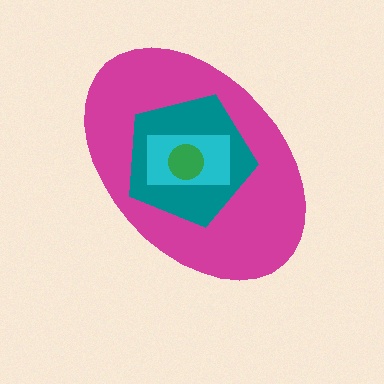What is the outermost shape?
The magenta ellipse.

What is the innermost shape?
The green circle.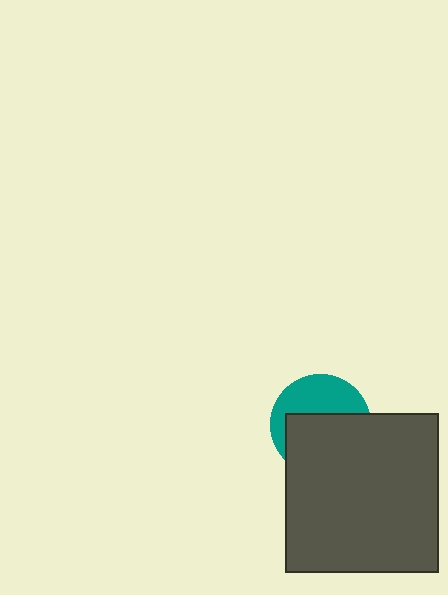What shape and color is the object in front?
The object in front is a dark gray rectangle.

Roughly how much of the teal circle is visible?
A small part of it is visible (roughly 43%).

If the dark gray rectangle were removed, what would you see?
You would see the complete teal circle.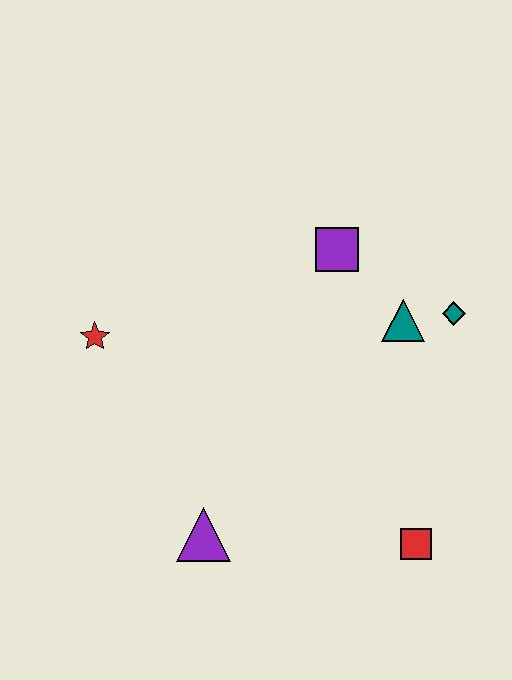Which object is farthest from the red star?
The red square is farthest from the red star.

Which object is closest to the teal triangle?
The teal diamond is closest to the teal triangle.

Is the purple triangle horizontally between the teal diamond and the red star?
Yes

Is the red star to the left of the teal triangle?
Yes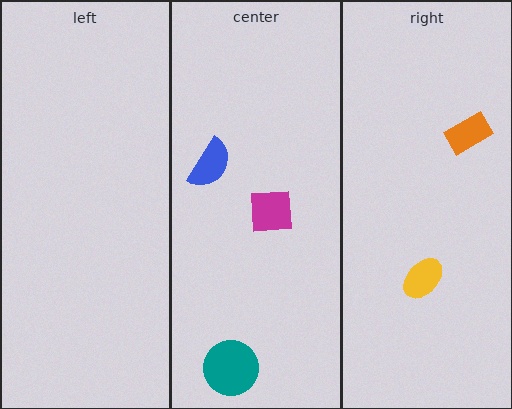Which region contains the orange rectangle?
The right region.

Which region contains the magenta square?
The center region.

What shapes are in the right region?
The yellow ellipse, the orange rectangle.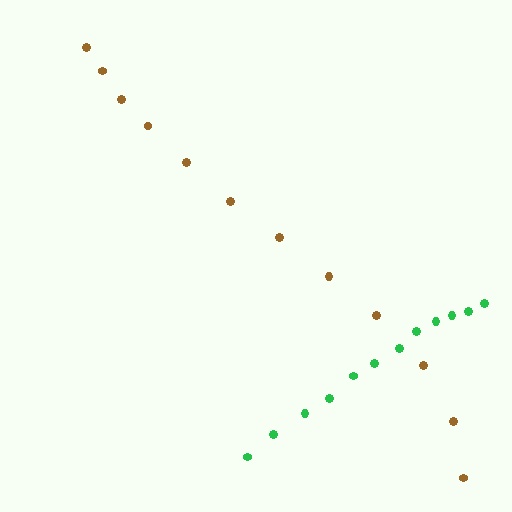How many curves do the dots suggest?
There are 2 distinct paths.